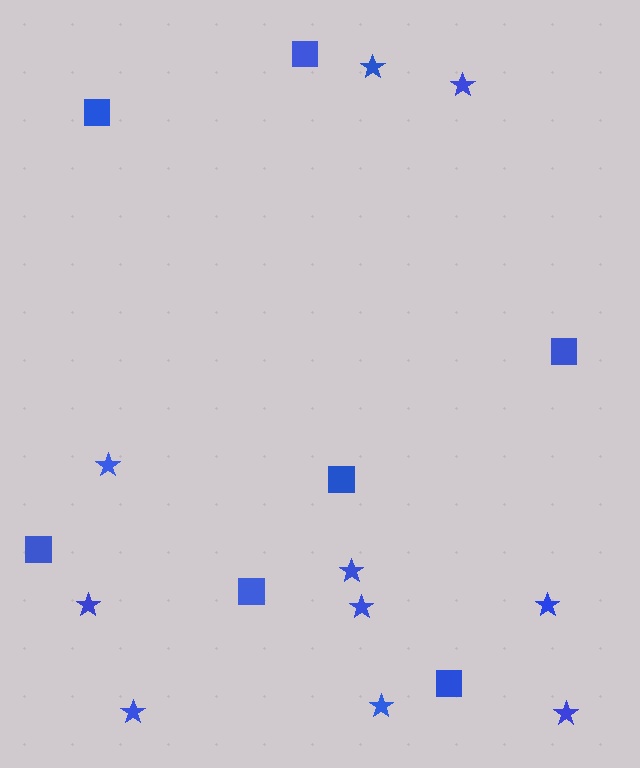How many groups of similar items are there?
There are 2 groups: one group of stars (10) and one group of squares (7).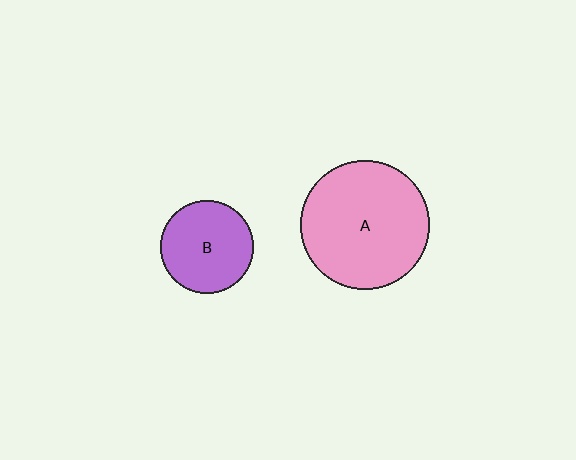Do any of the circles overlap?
No, none of the circles overlap.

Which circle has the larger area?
Circle A (pink).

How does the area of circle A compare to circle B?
Approximately 1.9 times.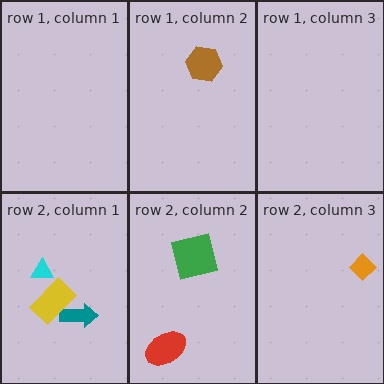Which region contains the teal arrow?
The row 2, column 1 region.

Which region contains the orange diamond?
The row 2, column 3 region.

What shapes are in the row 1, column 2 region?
The brown hexagon.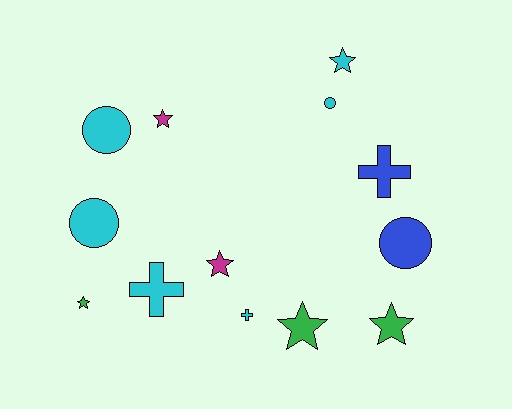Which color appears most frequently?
Cyan, with 6 objects.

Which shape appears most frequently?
Star, with 6 objects.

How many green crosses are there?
There are no green crosses.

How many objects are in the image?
There are 13 objects.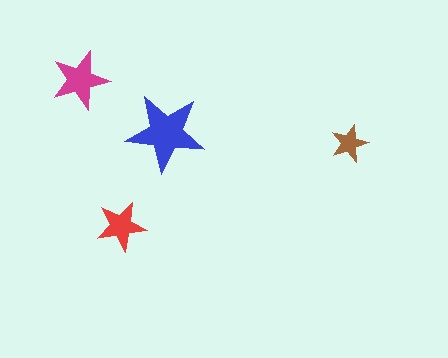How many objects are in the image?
There are 4 objects in the image.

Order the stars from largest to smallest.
the blue one, the magenta one, the red one, the brown one.